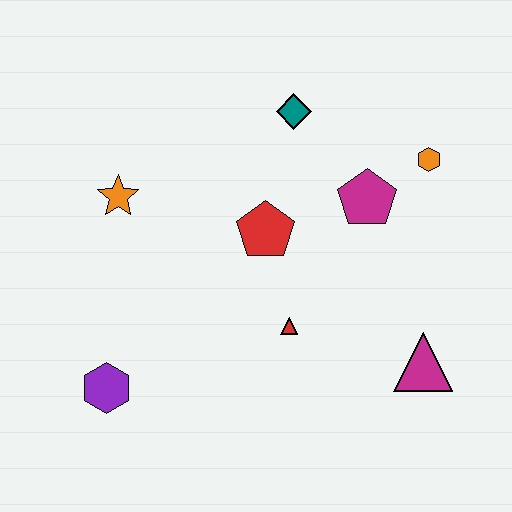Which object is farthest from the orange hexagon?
The purple hexagon is farthest from the orange hexagon.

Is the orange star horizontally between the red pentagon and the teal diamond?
No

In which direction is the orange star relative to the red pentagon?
The orange star is to the left of the red pentagon.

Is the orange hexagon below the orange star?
No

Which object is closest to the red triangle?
The red pentagon is closest to the red triangle.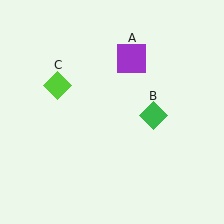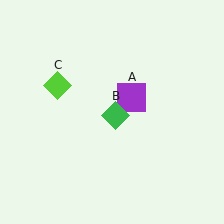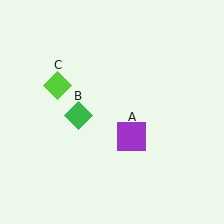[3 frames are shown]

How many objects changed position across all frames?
2 objects changed position: purple square (object A), green diamond (object B).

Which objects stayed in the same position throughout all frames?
Lime diamond (object C) remained stationary.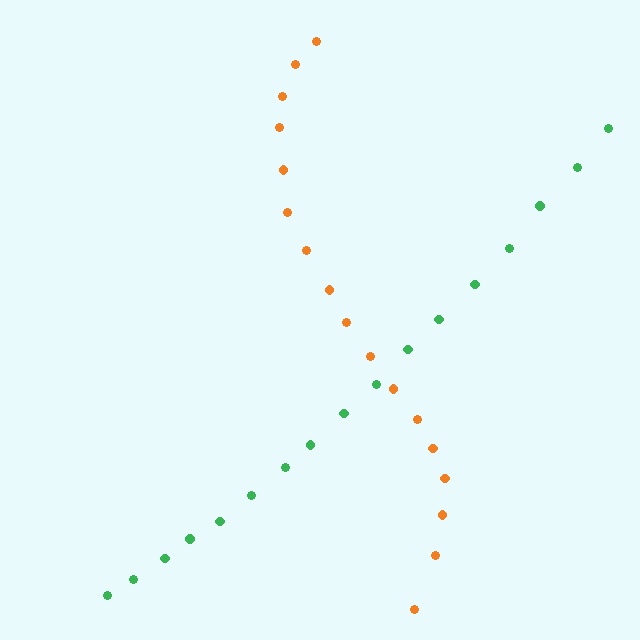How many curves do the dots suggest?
There are 2 distinct paths.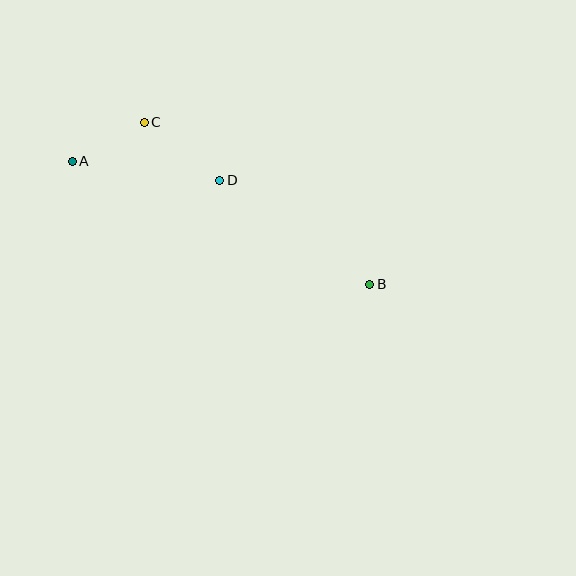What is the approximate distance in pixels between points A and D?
The distance between A and D is approximately 148 pixels.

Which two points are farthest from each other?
Points A and B are farthest from each other.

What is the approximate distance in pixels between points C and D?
The distance between C and D is approximately 95 pixels.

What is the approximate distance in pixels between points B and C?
The distance between B and C is approximately 278 pixels.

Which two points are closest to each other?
Points A and C are closest to each other.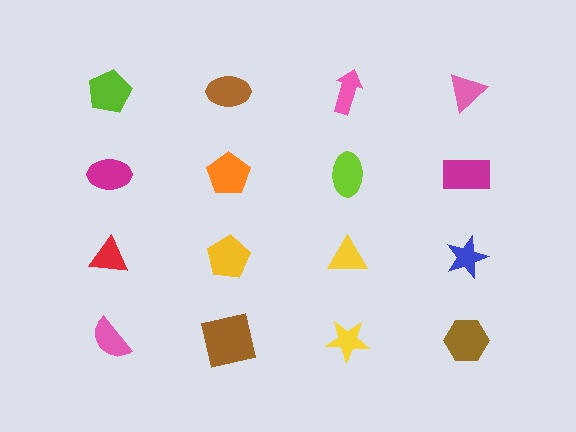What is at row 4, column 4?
A brown hexagon.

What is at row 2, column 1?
A magenta ellipse.